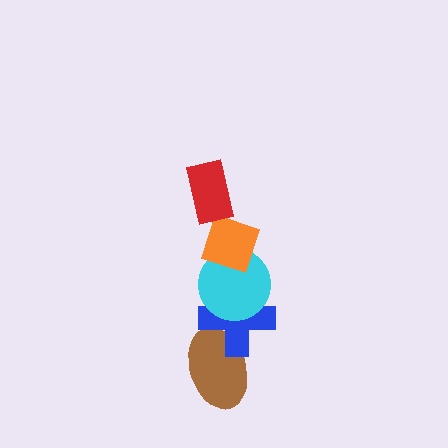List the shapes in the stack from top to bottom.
From top to bottom: the red rectangle, the orange diamond, the cyan circle, the blue cross, the brown ellipse.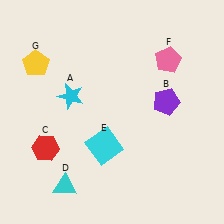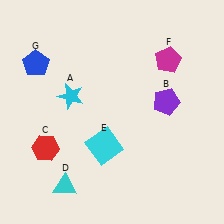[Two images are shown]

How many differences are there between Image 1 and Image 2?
There are 2 differences between the two images.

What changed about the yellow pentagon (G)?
In Image 1, G is yellow. In Image 2, it changed to blue.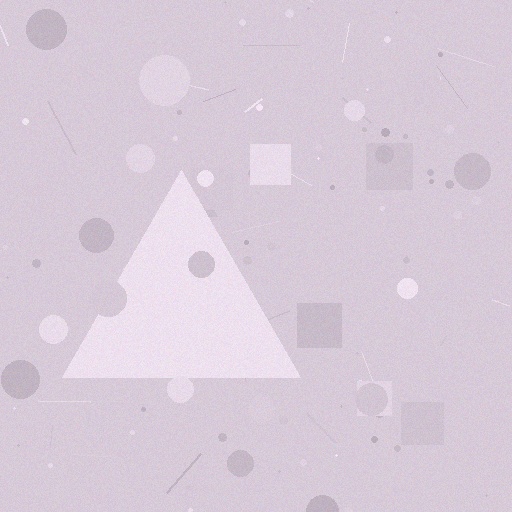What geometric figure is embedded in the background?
A triangle is embedded in the background.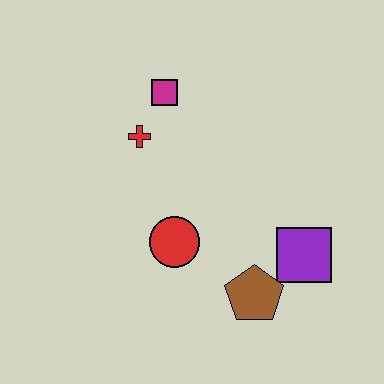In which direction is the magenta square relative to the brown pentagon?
The magenta square is above the brown pentagon.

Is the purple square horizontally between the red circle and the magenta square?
No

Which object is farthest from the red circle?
The magenta square is farthest from the red circle.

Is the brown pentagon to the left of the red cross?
No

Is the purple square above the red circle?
No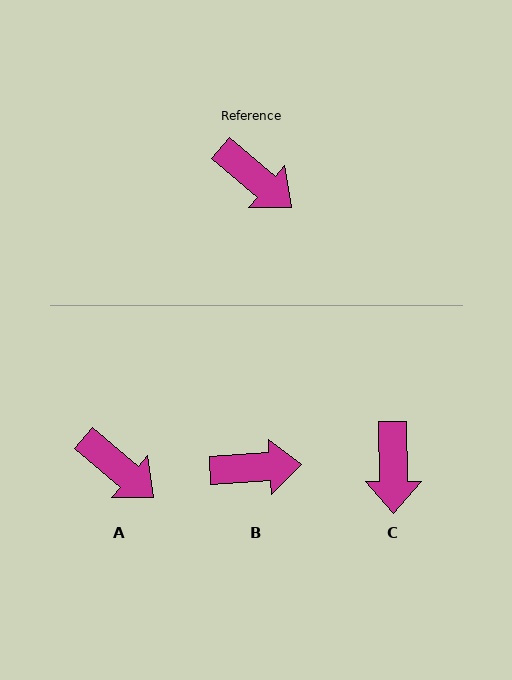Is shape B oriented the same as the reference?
No, it is off by about 44 degrees.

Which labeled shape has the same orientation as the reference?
A.